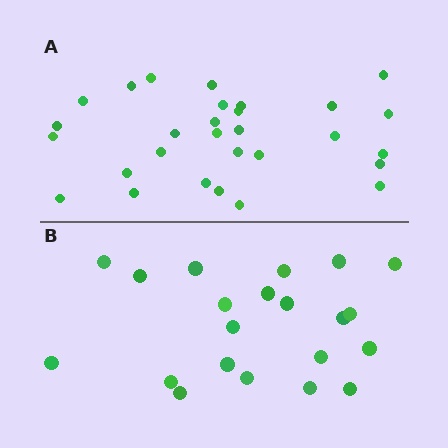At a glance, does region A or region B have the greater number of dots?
Region A (the top region) has more dots.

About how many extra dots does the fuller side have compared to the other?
Region A has roughly 8 or so more dots than region B.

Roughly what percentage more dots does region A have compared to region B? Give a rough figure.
About 40% more.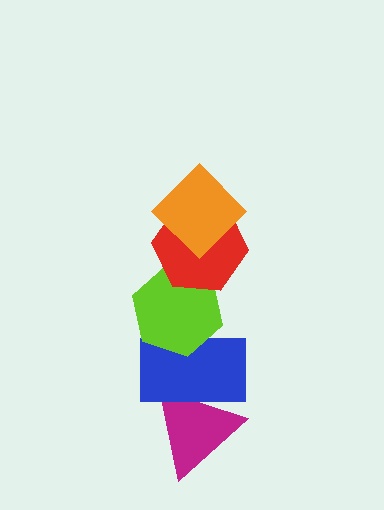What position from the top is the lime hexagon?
The lime hexagon is 3rd from the top.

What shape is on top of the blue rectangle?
The lime hexagon is on top of the blue rectangle.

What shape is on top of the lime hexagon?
The red hexagon is on top of the lime hexagon.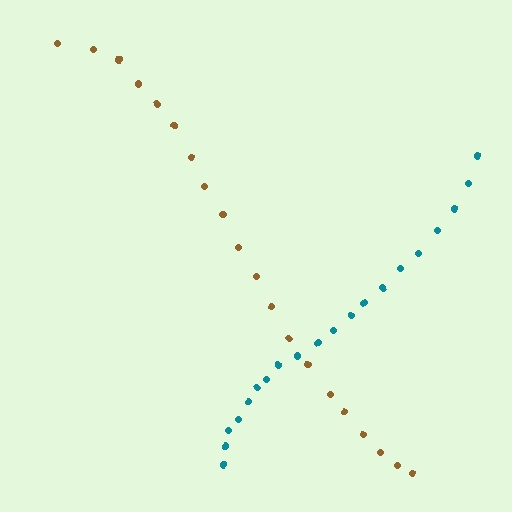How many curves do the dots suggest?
There are 2 distinct paths.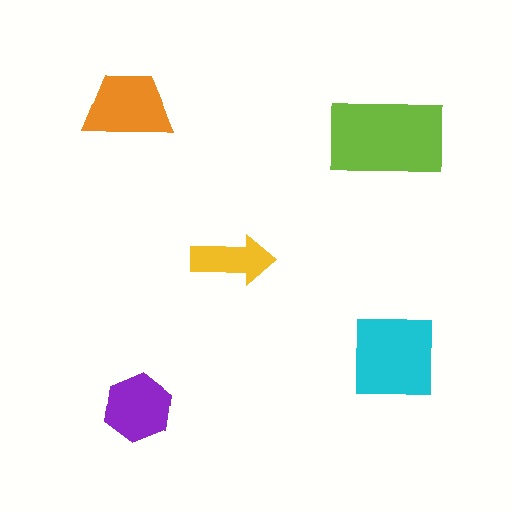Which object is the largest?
The lime rectangle.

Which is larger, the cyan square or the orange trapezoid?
The cyan square.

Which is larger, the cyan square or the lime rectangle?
The lime rectangle.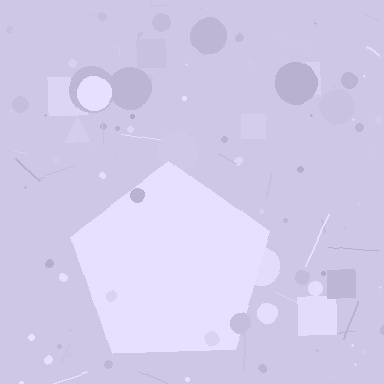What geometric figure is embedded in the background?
A pentagon is embedded in the background.